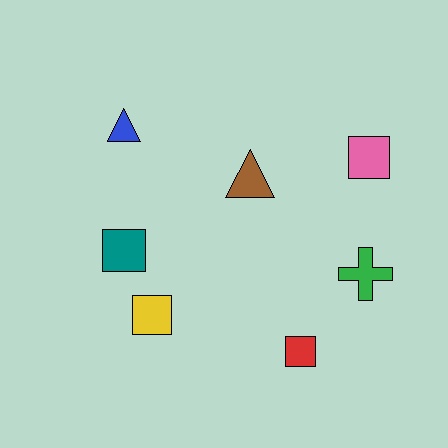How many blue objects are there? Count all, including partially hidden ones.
There is 1 blue object.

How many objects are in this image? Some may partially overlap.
There are 7 objects.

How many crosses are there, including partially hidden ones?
There is 1 cross.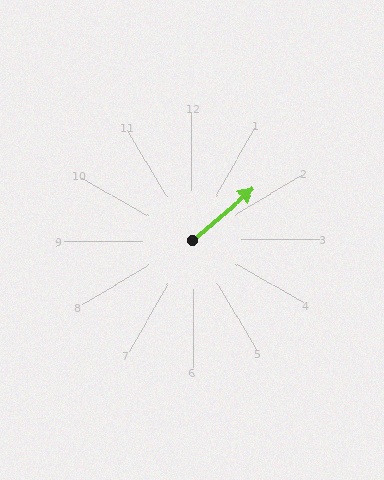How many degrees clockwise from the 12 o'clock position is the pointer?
Approximately 50 degrees.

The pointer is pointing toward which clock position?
Roughly 2 o'clock.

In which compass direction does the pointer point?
Northeast.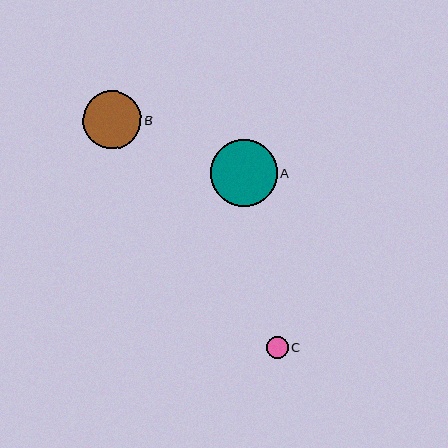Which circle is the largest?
Circle A is the largest with a size of approximately 67 pixels.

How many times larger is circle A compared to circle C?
Circle A is approximately 3.1 times the size of circle C.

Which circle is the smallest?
Circle C is the smallest with a size of approximately 22 pixels.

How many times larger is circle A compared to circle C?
Circle A is approximately 3.1 times the size of circle C.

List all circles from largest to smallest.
From largest to smallest: A, B, C.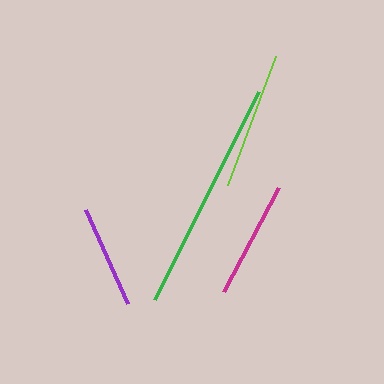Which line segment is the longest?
The green line is the longest at approximately 232 pixels.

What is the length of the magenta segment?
The magenta segment is approximately 117 pixels long.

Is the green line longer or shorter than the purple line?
The green line is longer than the purple line.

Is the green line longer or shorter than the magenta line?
The green line is longer than the magenta line.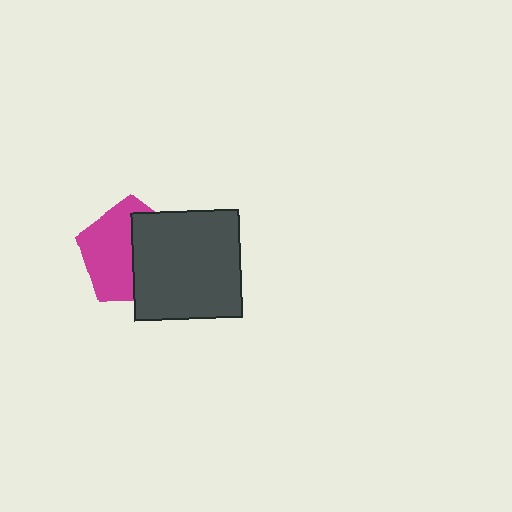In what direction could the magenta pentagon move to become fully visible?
The magenta pentagon could move left. That would shift it out from behind the dark gray square entirely.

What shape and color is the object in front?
The object in front is a dark gray square.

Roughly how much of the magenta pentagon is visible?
About half of it is visible (roughly 52%).